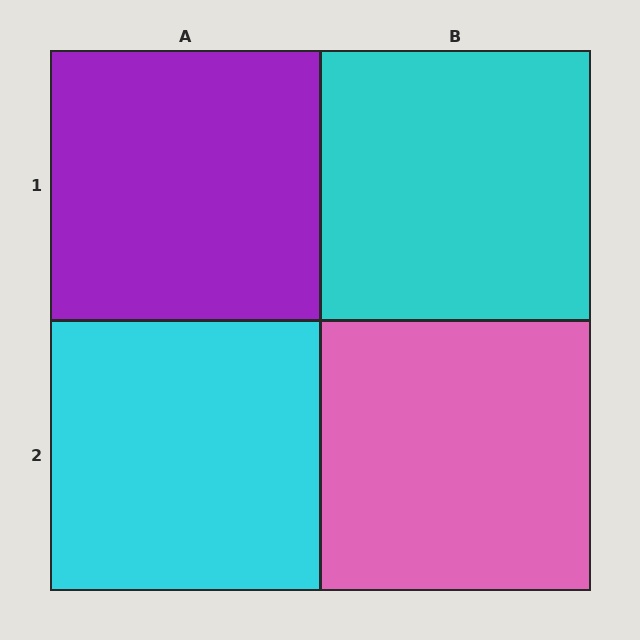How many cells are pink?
1 cell is pink.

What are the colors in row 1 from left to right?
Purple, cyan.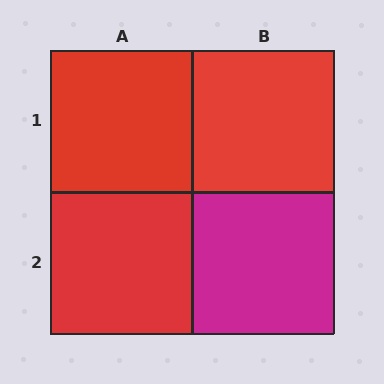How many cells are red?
3 cells are red.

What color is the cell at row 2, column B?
Magenta.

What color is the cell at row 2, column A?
Red.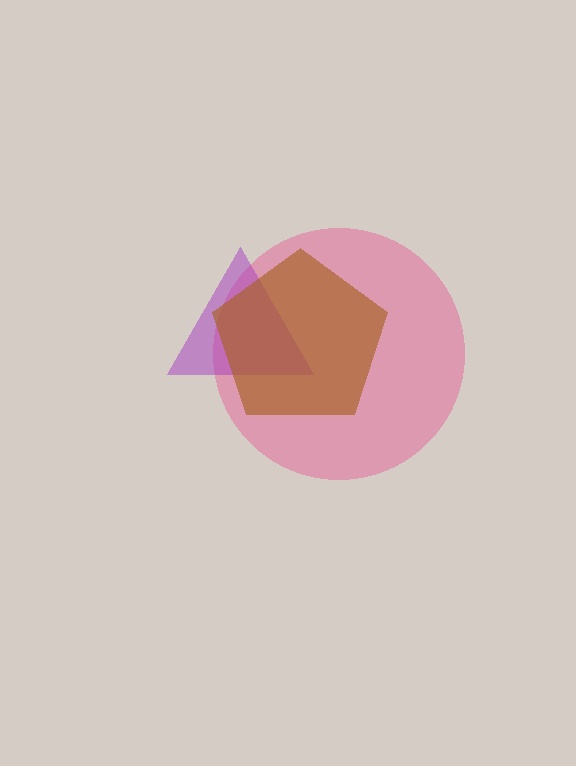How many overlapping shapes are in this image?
There are 3 overlapping shapes in the image.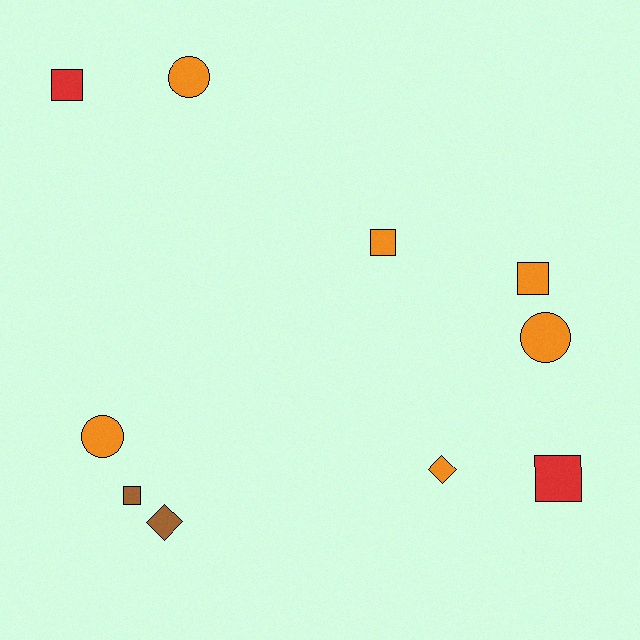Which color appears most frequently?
Orange, with 6 objects.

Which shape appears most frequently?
Square, with 5 objects.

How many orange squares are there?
There are 2 orange squares.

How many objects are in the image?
There are 10 objects.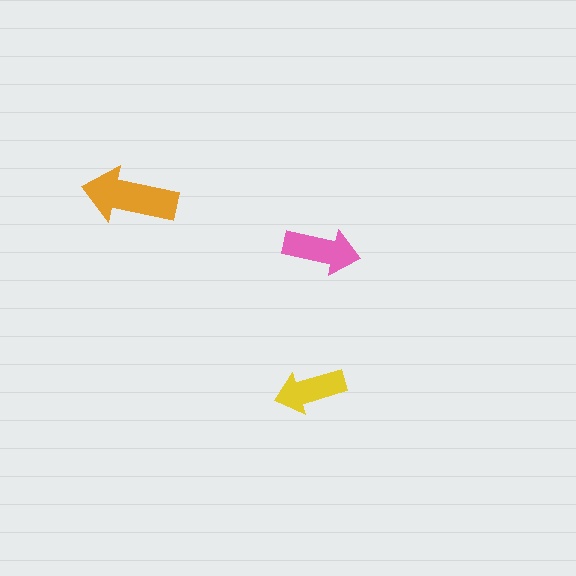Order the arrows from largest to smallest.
the orange one, the pink one, the yellow one.